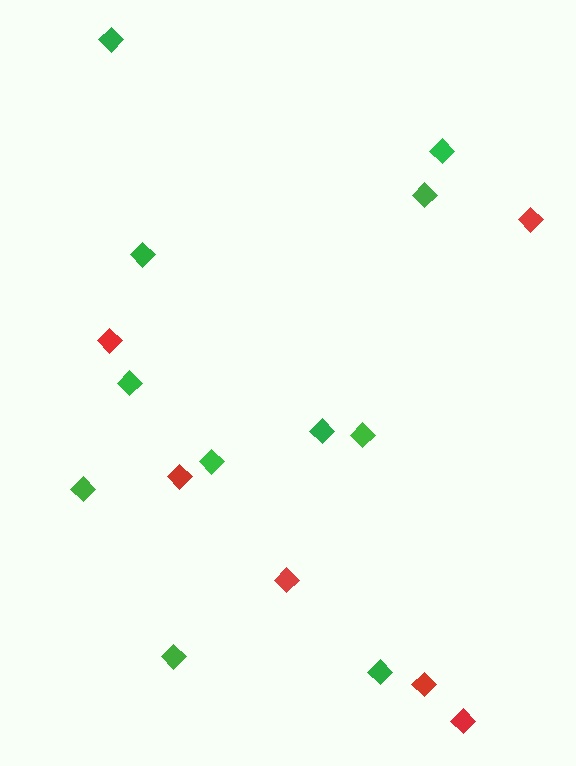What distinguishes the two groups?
There are 2 groups: one group of red diamonds (6) and one group of green diamonds (11).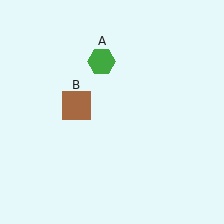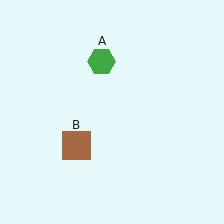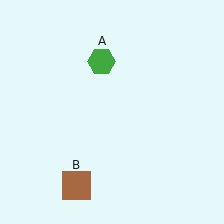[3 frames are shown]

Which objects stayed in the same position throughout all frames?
Green hexagon (object A) remained stationary.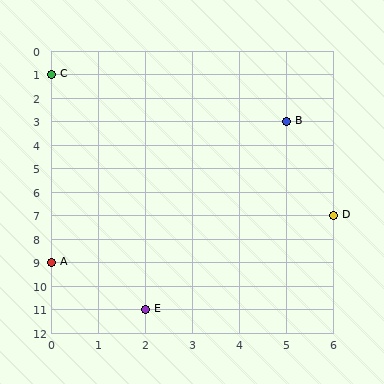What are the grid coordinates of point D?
Point D is at grid coordinates (6, 7).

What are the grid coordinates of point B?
Point B is at grid coordinates (5, 3).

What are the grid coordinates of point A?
Point A is at grid coordinates (0, 9).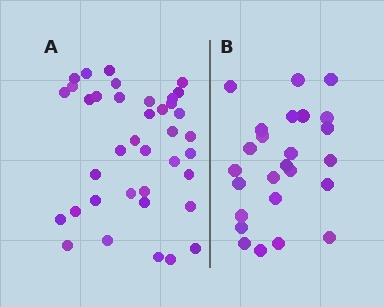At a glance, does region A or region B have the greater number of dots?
Region A (the left region) has more dots.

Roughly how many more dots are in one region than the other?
Region A has approximately 15 more dots than region B.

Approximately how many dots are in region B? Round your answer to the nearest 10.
About 20 dots. (The exact count is 25, which rounds to 20.)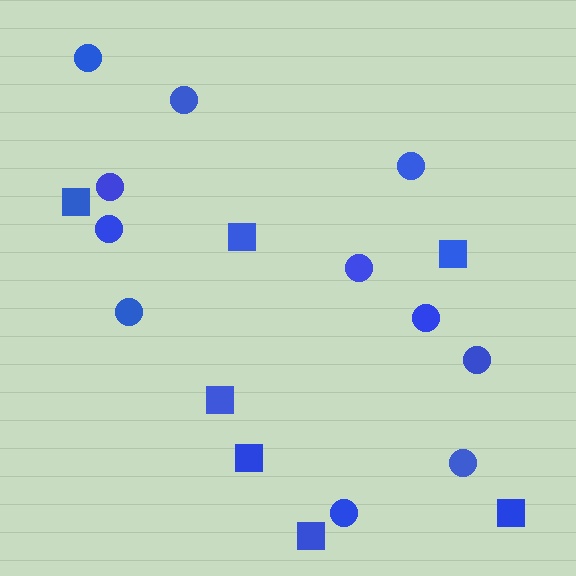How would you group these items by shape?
There are 2 groups: one group of circles (11) and one group of squares (7).